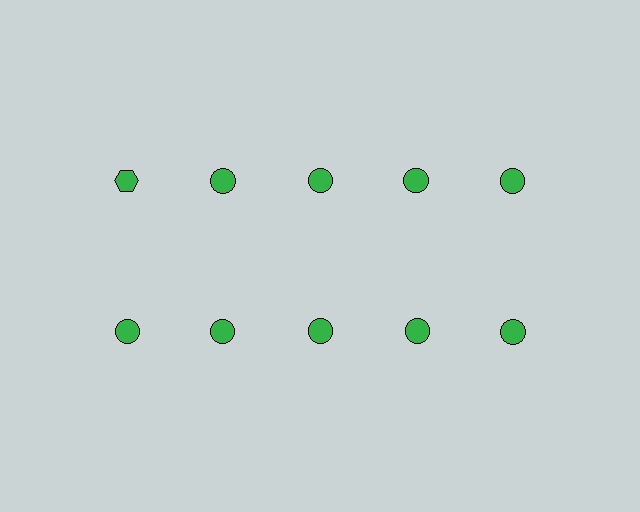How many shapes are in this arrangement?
There are 10 shapes arranged in a grid pattern.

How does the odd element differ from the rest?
It has a different shape: hexagon instead of circle.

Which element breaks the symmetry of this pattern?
The green hexagon in the top row, leftmost column breaks the symmetry. All other shapes are green circles.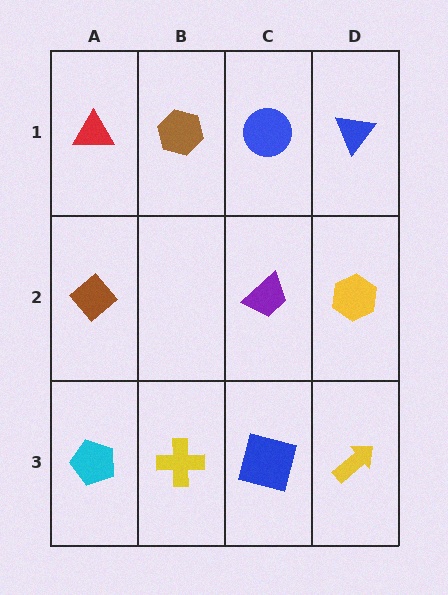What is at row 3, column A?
A cyan pentagon.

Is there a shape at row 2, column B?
No, that cell is empty.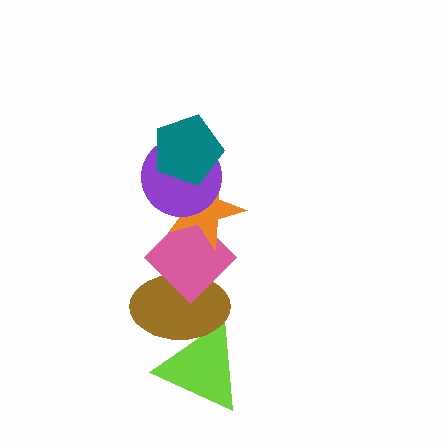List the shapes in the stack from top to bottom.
From top to bottom: the teal pentagon, the purple circle, the orange star, the pink diamond, the brown ellipse, the lime triangle.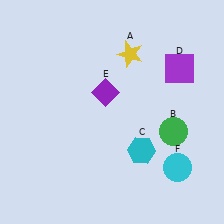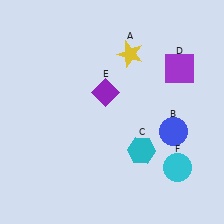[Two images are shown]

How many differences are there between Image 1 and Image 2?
There is 1 difference between the two images.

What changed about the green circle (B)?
In Image 1, B is green. In Image 2, it changed to blue.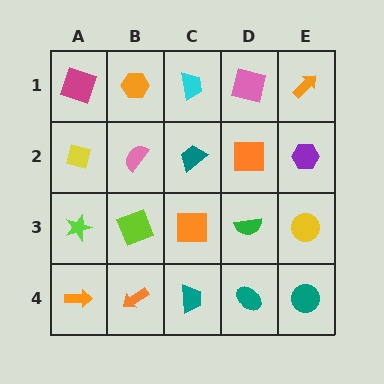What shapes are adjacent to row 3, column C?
A teal trapezoid (row 2, column C), a teal trapezoid (row 4, column C), a lime square (row 3, column B), a green semicircle (row 3, column D).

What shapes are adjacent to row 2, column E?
An orange arrow (row 1, column E), a yellow circle (row 3, column E), an orange square (row 2, column D).